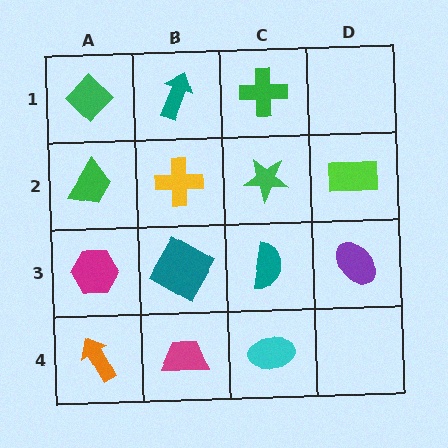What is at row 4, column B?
A magenta trapezoid.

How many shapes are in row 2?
4 shapes.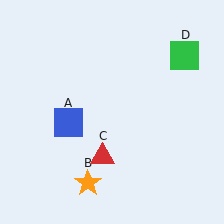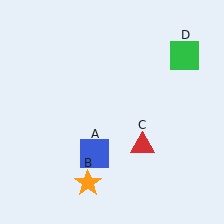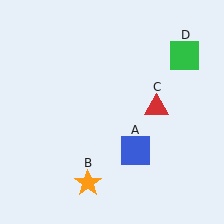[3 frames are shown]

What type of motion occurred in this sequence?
The blue square (object A), red triangle (object C) rotated counterclockwise around the center of the scene.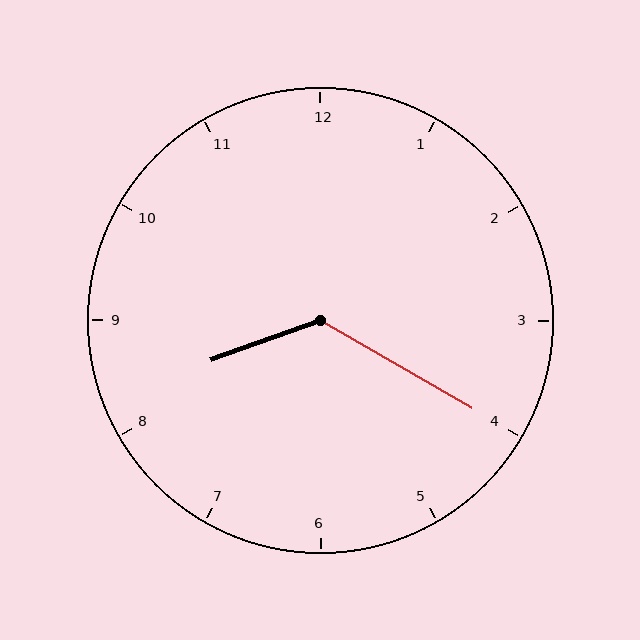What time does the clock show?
8:20.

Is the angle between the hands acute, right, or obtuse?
It is obtuse.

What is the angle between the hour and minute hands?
Approximately 130 degrees.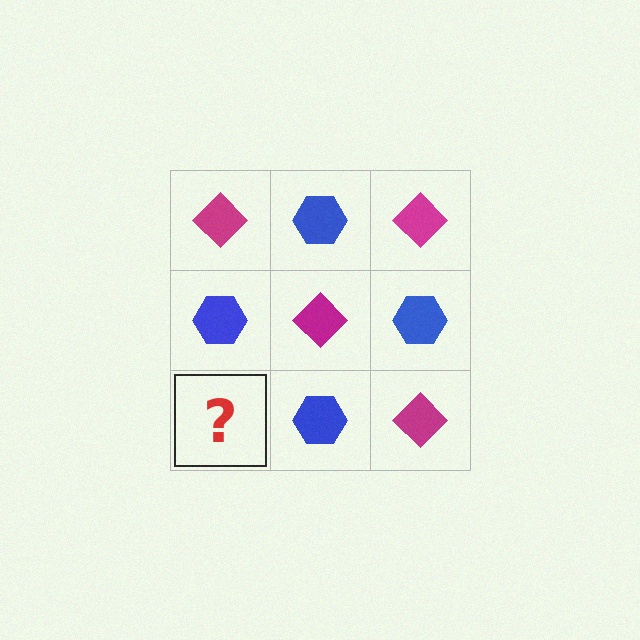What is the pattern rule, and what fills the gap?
The rule is that it alternates magenta diamond and blue hexagon in a checkerboard pattern. The gap should be filled with a magenta diamond.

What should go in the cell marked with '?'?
The missing cell should contain a magenta diamond.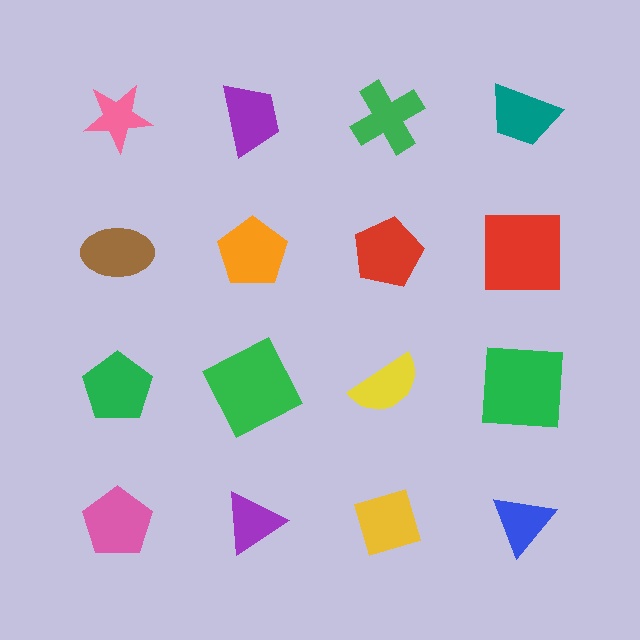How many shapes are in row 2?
4 shapes.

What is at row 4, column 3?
A yellow diamond.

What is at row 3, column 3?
A yellow semicircle.